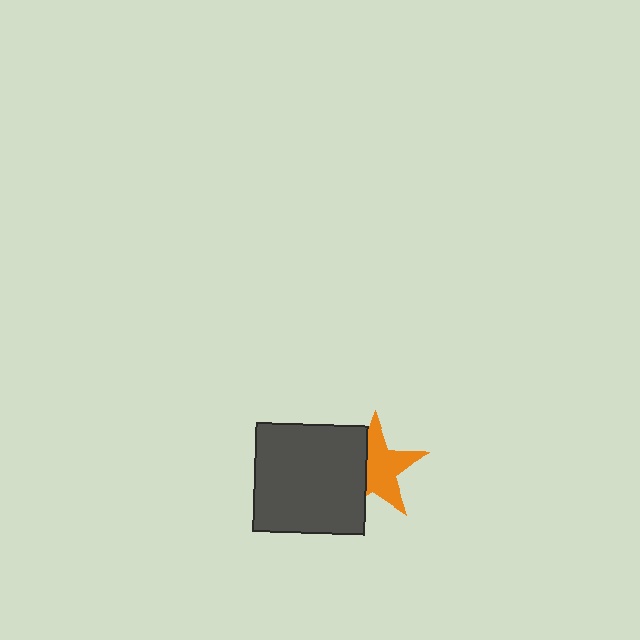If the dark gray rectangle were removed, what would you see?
You would see the complete orange star.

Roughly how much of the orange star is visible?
About half of it is visible (roughly 63%).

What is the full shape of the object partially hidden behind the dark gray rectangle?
The partially hidden object is an orange star.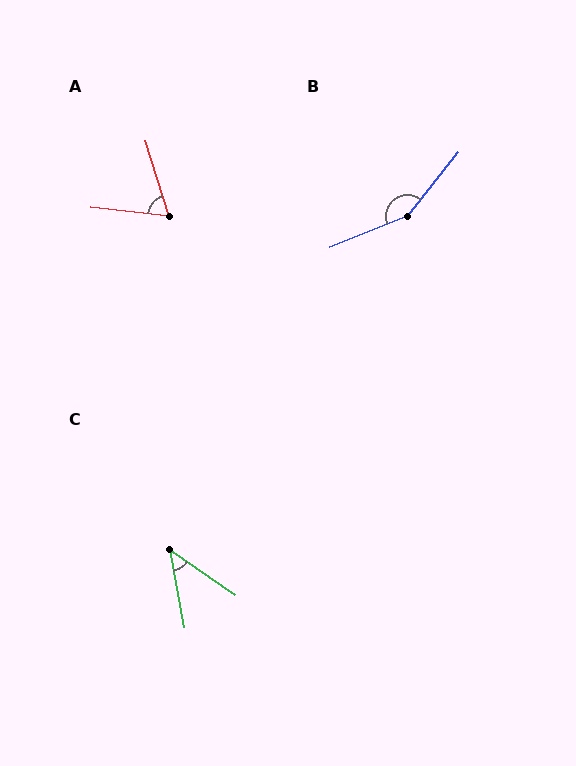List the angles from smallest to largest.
C (45°), A (66°), B (150°).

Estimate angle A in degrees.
Approximately 66 degrees.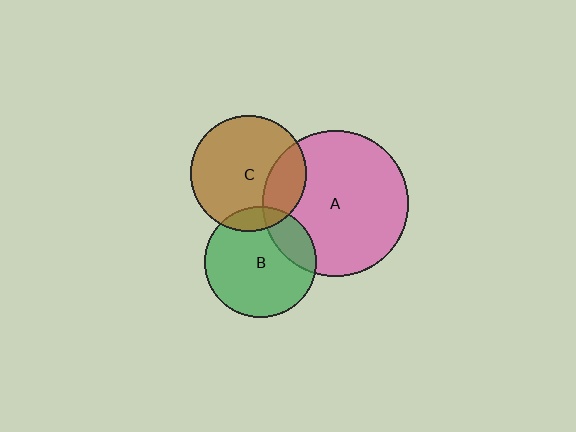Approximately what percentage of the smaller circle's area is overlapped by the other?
Approximately 20%.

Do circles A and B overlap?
Yes.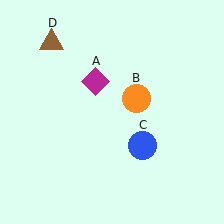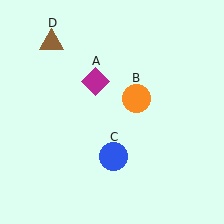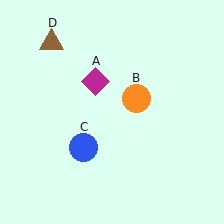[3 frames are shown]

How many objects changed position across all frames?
1 object changed position: blue circle (object C).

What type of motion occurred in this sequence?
The blue circle (object C) rotated clockwise around the center of the scene.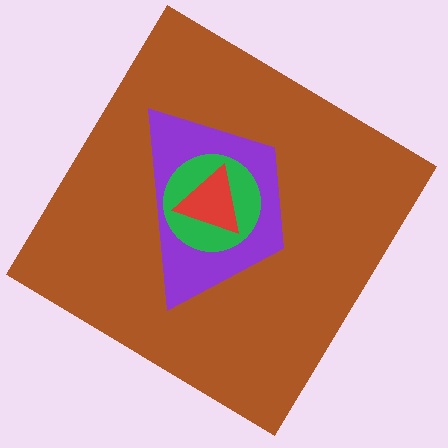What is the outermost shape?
The brown diamond.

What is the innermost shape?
The red triangle.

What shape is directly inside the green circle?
The red triangle.